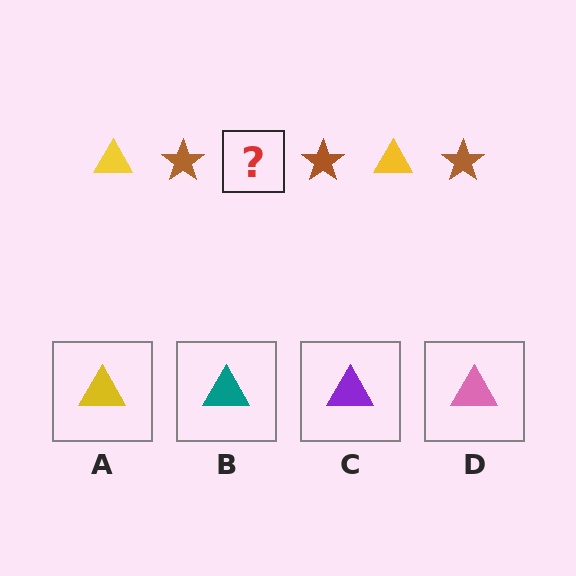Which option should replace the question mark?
Option A.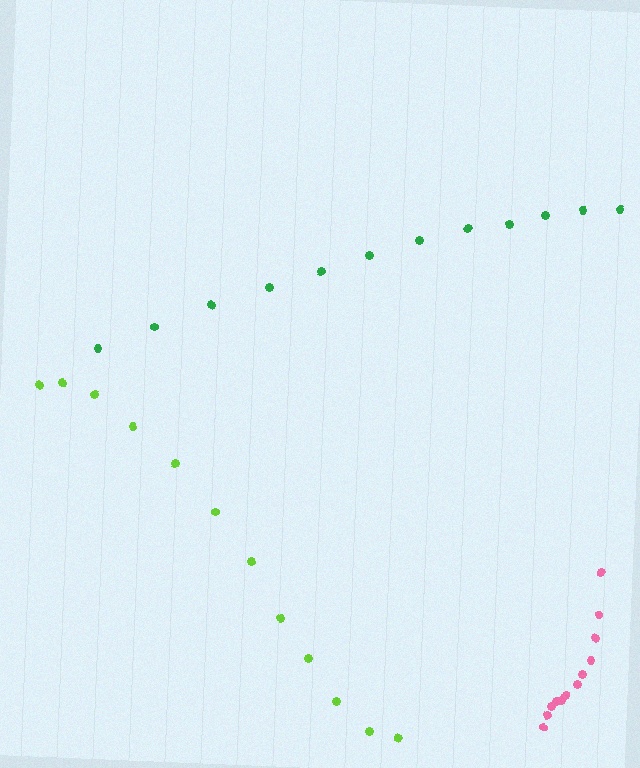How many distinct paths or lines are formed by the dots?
There are 3 distinct paths.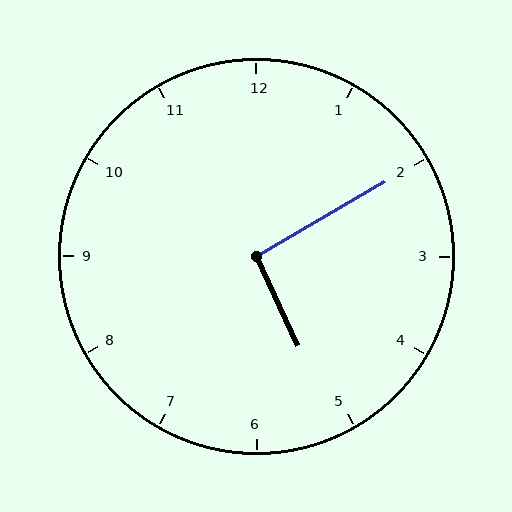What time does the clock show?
5:10.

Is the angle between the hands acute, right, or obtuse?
It is right.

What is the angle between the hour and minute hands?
Approximately 95 degrees.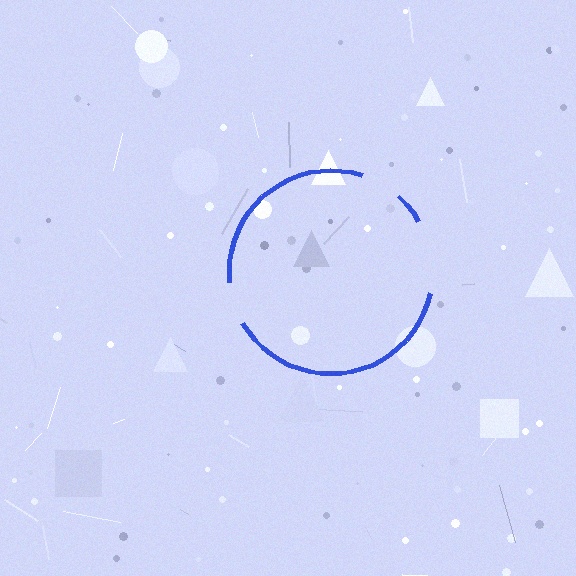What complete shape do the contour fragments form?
The contour fragments form a circle.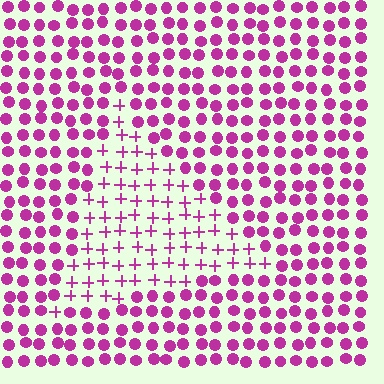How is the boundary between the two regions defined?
The boundary is defined by a change in element shape: plus signs inside vs. circles outside. All elements share the same color and spacing.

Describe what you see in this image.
The image is filled with small magenta elements arranged in a uniform grid. A triangle-shaped region contains plus signs, while the surrounding area contains circles. The boundary is defined purely by the change in element shape.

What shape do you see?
I see a triangle.